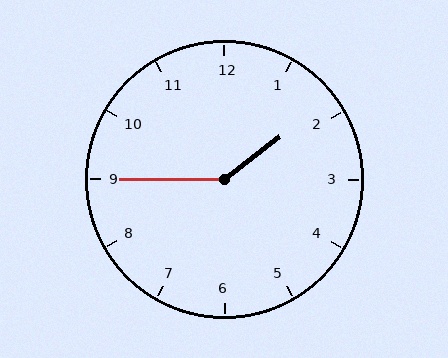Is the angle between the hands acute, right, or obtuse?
It is obtuse.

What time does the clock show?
1:45.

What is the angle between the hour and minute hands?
Approximately 142 degrees.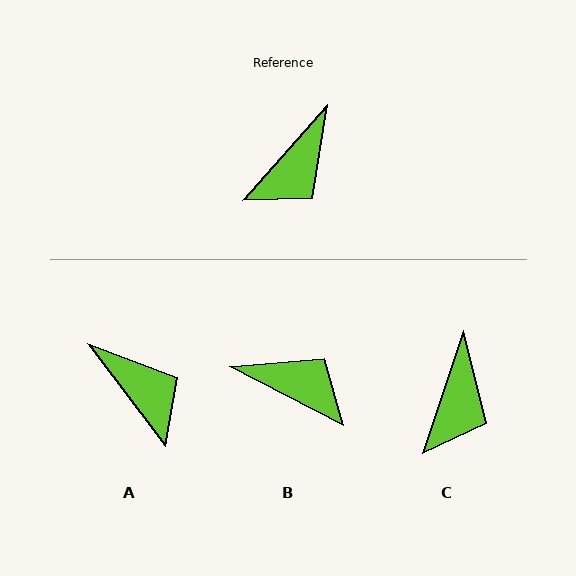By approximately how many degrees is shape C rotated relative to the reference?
Approximately 23 degrees counter-clockwise.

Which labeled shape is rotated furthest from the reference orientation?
B, about 104 degrees away.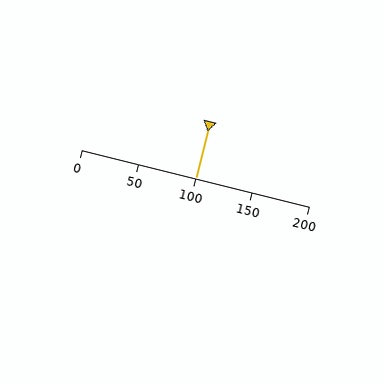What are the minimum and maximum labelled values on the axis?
The axis runs from 0 to 200.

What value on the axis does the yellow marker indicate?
The marker indicates approximately 100.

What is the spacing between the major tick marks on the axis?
The major ticks are spaced 50 apart.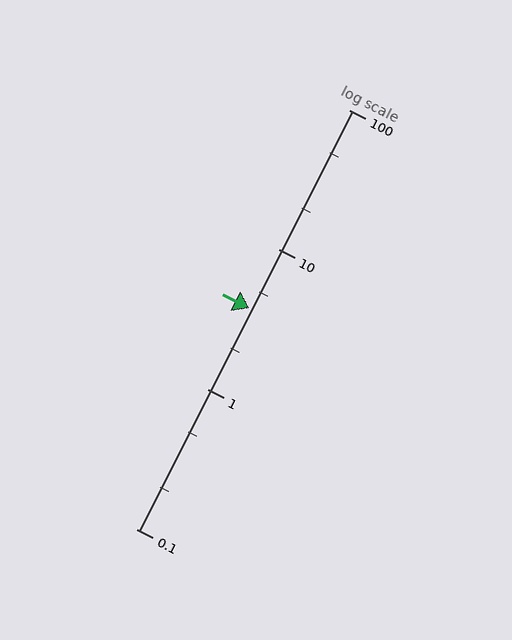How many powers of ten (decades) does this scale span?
The scale spans 3 decades, from 0.1 to 100.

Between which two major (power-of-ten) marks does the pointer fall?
The pointer is between 1 and 10.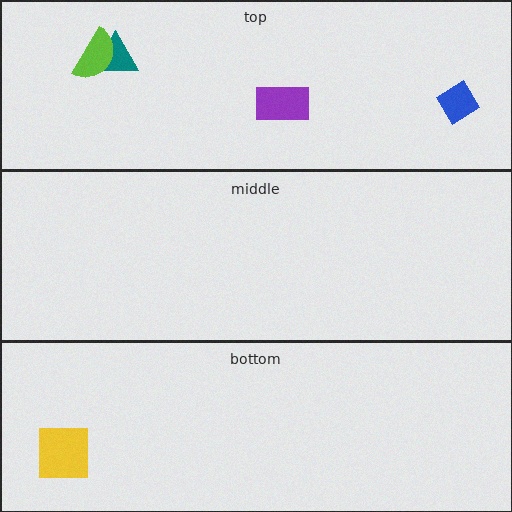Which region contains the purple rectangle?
The top region.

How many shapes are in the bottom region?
1.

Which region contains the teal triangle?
The top region.